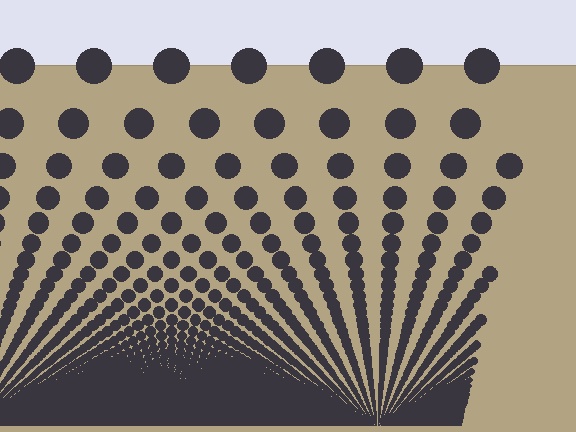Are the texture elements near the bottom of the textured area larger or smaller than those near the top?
Smaller. The gradient is inverted — elements near the bottom are smaller and denser.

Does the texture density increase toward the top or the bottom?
Density increases toward the bottom.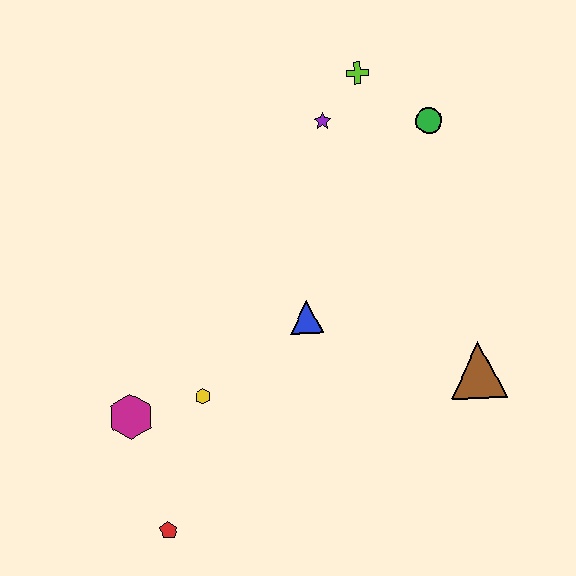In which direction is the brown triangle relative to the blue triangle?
The brown triangle is to the right of the blue triangle.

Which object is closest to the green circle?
The lime cross is closest to the green circle.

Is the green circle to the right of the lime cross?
Yes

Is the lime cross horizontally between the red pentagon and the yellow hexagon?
No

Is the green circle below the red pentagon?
No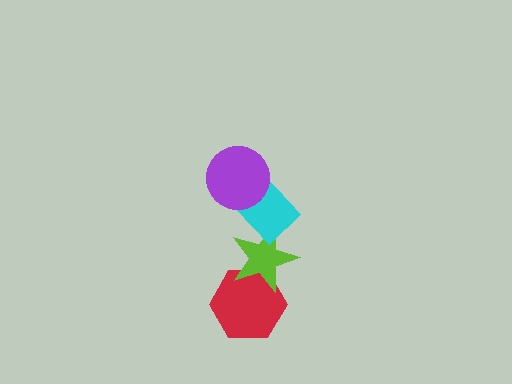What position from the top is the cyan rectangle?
The cyan rectangle is 2nd from the top.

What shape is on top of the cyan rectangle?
The purple circle is on top of the cyan rectangle.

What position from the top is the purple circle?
The purple circle is 1st from the top.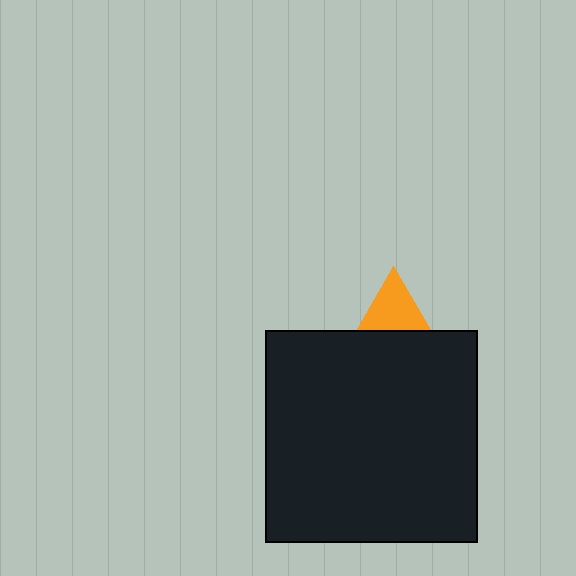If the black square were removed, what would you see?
You would see the complete orange triangle.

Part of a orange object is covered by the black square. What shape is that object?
It is a triangle.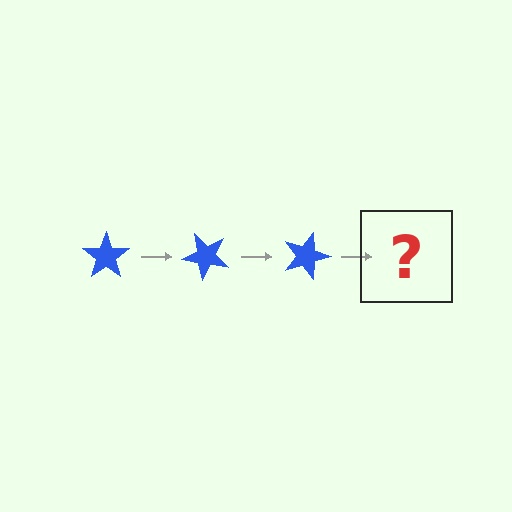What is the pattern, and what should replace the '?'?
The pattern is that the star rotates 45 degrees each step. The '?' should be a blue star rotated 135 degrees.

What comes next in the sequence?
The next element should be a blue star rotated 135 degrees.